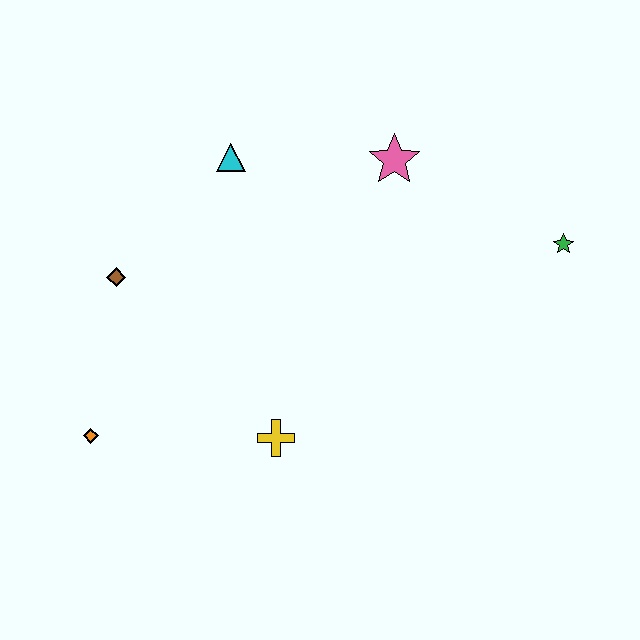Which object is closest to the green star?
The pink star is closest to the green star.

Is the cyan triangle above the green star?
Yes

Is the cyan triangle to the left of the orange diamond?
No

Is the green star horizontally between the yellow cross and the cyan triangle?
No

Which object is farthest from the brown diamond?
The green star is farthest from the brown diamond.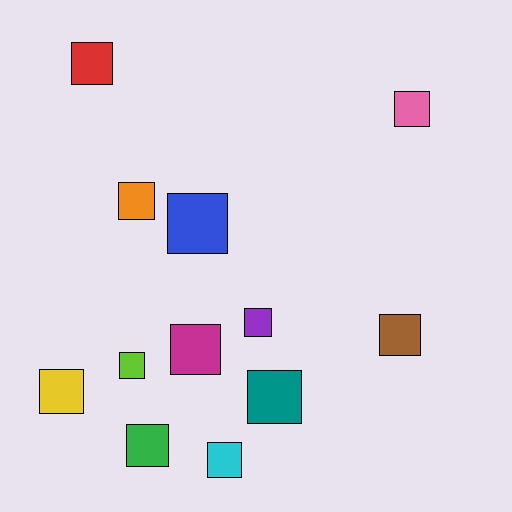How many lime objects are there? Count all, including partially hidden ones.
There is 1 lime object.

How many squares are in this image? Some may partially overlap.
There are 12 squares.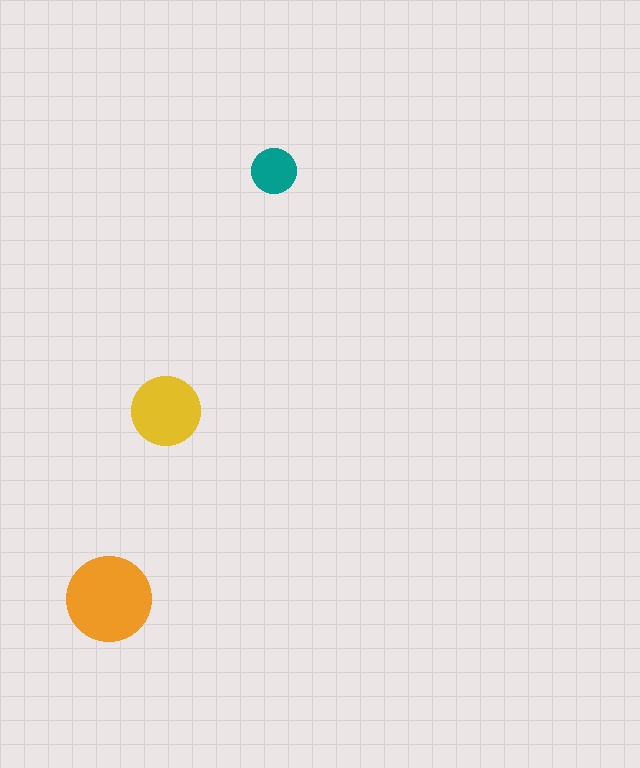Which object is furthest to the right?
The teal circle is rightmost.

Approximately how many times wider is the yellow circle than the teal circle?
About 1.5 times wider.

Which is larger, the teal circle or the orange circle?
The orange one.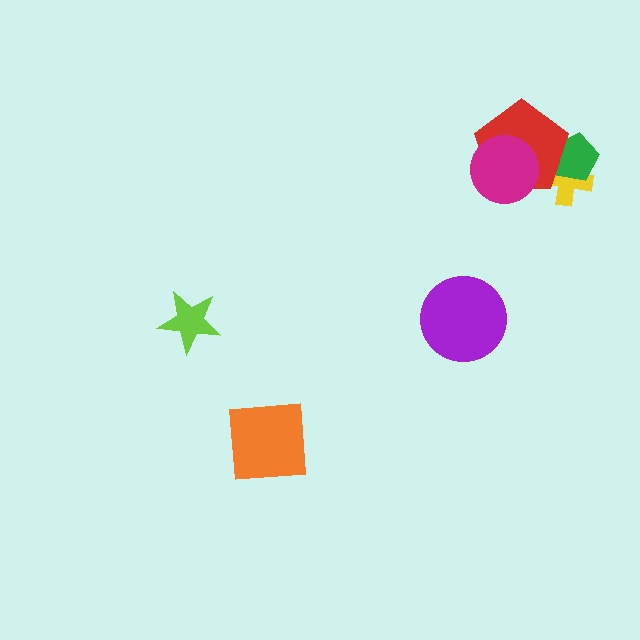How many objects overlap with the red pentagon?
3 objects overlap with the red pentagon.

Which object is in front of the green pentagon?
The red pentagon is in front of the green pentagon.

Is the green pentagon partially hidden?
Yes, it is partially covered by another shape.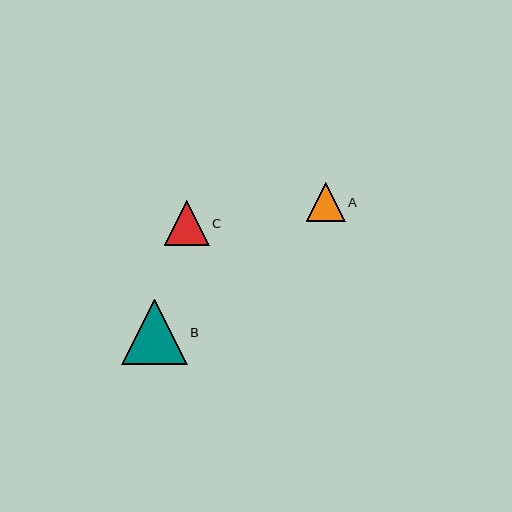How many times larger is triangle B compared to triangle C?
Triangle B is approximately 1.4 times the size of triangle C.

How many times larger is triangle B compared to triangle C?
Triangle B is approximately 1.4 times the size of triangle C.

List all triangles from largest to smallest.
From largest to smallest: B, C, A.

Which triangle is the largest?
Triangle B is the largest with a size of approximately 65 pixels.